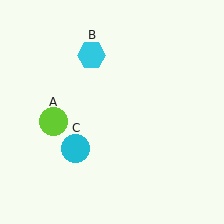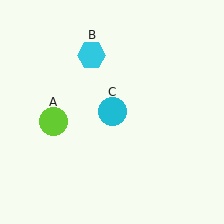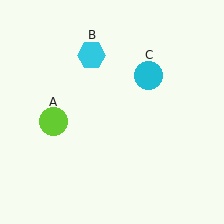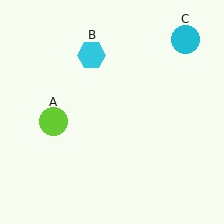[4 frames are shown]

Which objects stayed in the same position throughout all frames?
Lime circle (object A) and cyan hexagon (object B) remained stationary.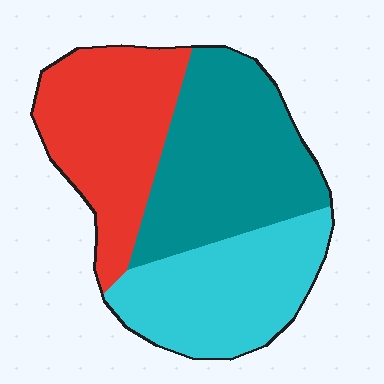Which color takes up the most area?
Teal, at roughly 40%.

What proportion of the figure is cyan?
Cyan covers about 30% of the figure.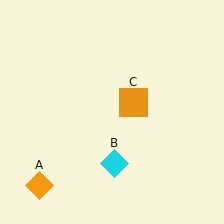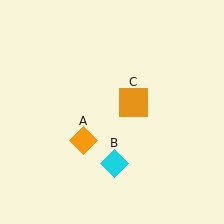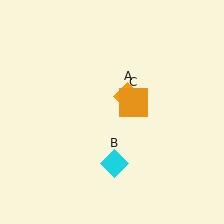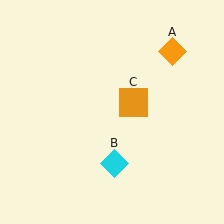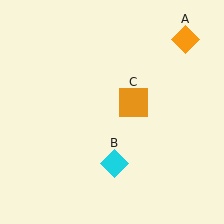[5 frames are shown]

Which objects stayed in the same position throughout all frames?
Cyan diamond (object B) and orange square (object C) remained stationary.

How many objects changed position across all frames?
1 object changed position: orange diamond (object A).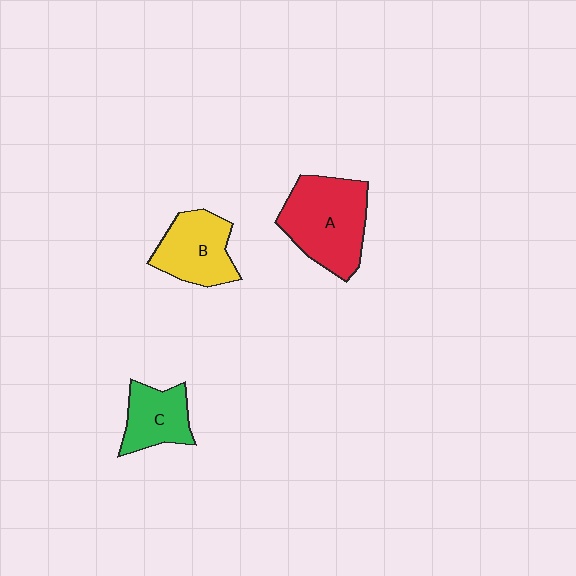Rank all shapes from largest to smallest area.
From largest to smallest: A (red), B (yellow), C (green).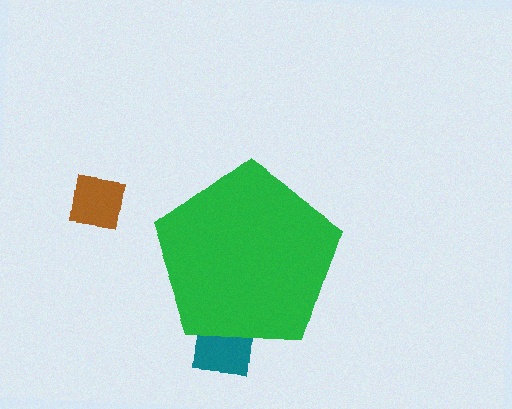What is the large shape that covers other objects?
A green pentagon.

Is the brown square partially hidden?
No, the brown square is fully visible.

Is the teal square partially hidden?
Yes, the teal square is partially hidden behind the green pentagon.